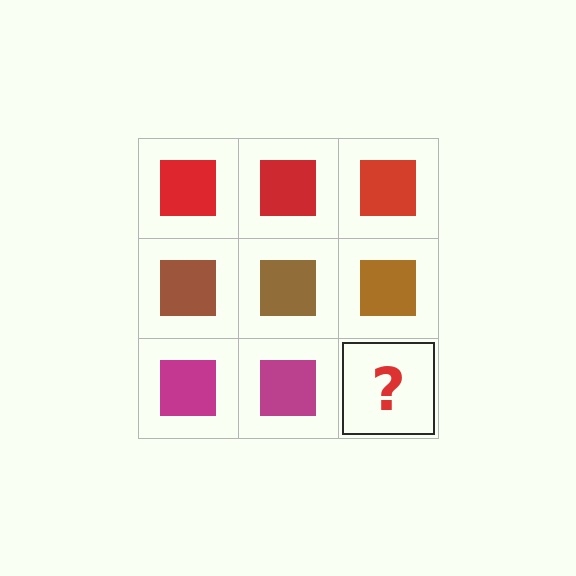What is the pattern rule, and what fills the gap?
The rule is that each row has a consistent color. The gap should be filled with a magenta square.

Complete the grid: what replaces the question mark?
The question mark should be replaced with a magenta square.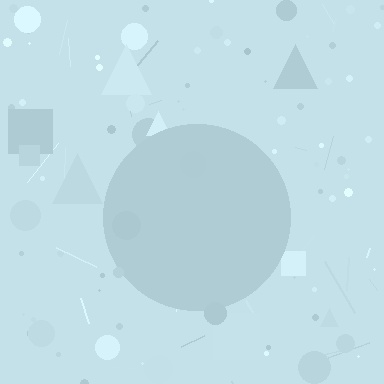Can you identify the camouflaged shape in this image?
The camouflaged shape is a circle.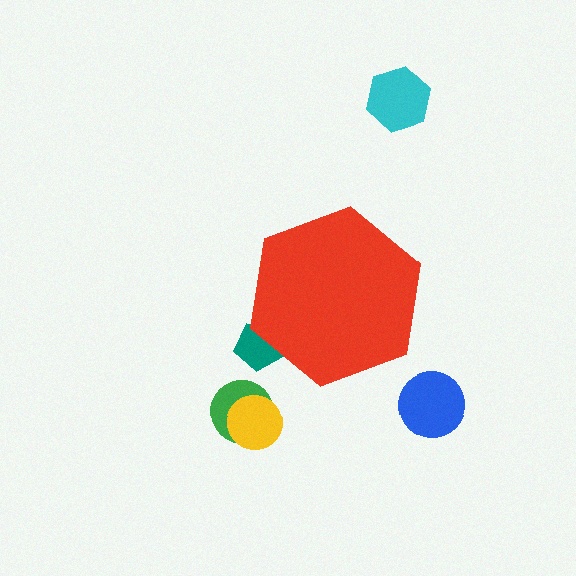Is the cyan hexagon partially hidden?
No, the cyan hexagon is fully visible.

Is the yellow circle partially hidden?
No, the yellow circle is fully visible.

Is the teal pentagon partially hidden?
Yes, the teal pentagon is partially hidden behind the red hexagon.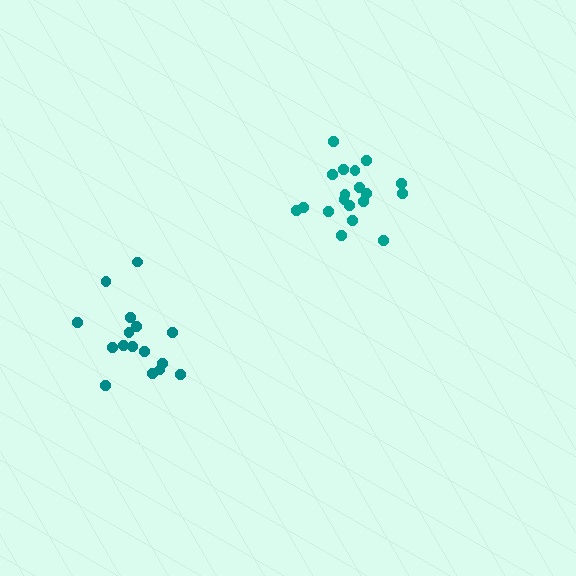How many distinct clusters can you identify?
There are 2 distinct clusters.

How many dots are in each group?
Group 1: 19 dots, Group 2: 16 dots (35 total).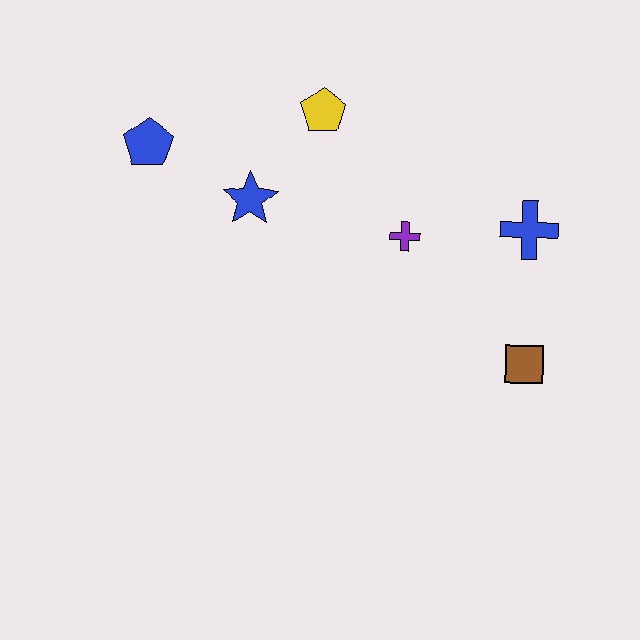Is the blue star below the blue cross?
No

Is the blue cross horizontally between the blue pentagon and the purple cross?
No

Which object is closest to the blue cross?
The purple cross is closest to the blue cross.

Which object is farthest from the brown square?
The blue pentagon is farthest from the brown square.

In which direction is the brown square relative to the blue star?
The brown square is to the right of the blue star.